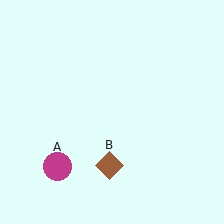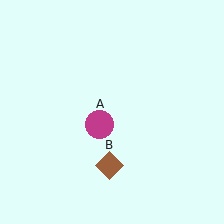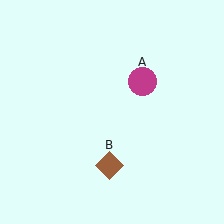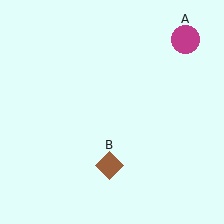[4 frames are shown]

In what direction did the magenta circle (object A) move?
The magenta circle (object A) moved up and to the right.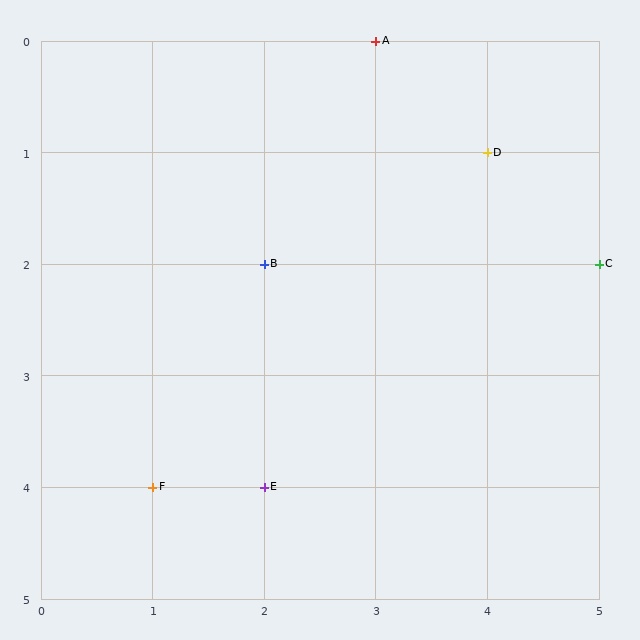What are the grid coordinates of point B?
Point B is at grid coordinates (2, 2).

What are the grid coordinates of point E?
Point E is at grid coordinates (2, 4).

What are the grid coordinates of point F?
Point F is at grid coordinates (1, 4).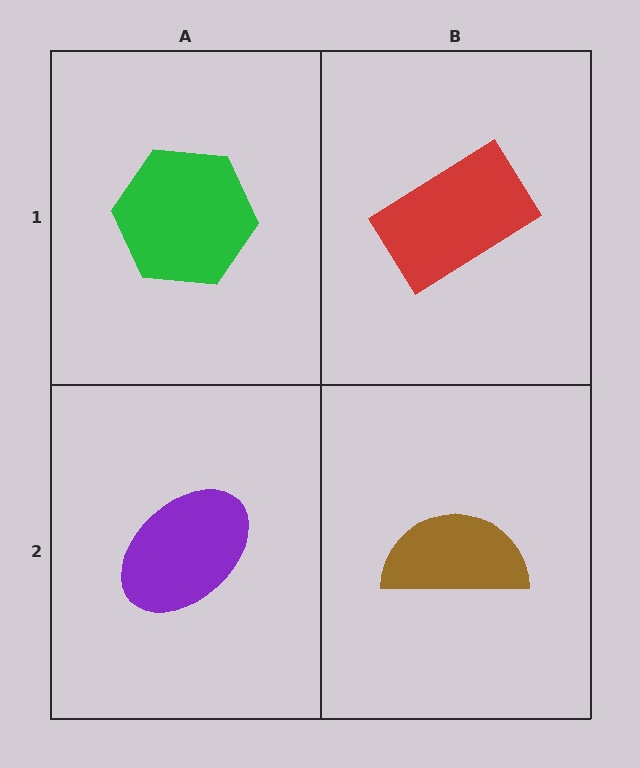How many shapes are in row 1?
2 shapes.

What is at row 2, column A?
A purple ellipse.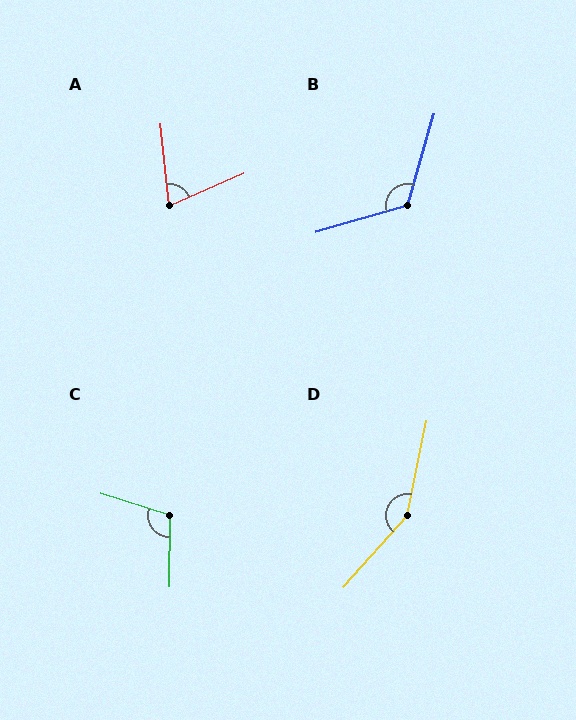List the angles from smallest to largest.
A (72°), C (107°), B (122°), D (150°).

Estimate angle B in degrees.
Approximately 122 degrees.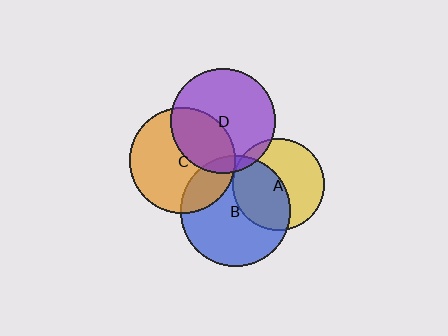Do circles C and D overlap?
Yes.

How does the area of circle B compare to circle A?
Approximately 1.4 times.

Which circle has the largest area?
Circle B (blue).